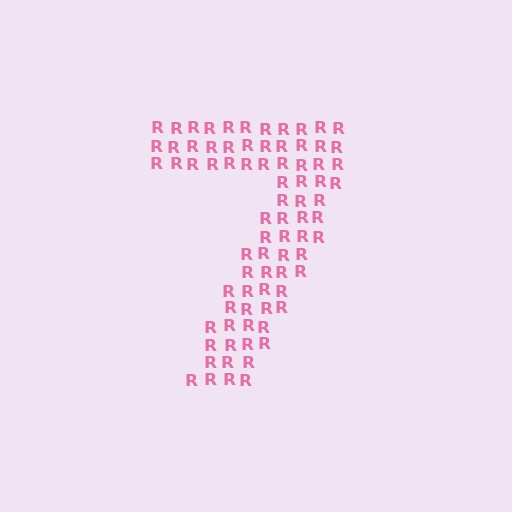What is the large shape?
The large shape is the digit 7.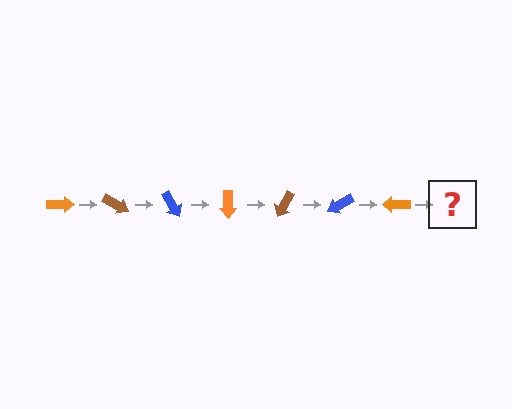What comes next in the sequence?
The next element should be a brown arrow, rotated 210 degrees from the start.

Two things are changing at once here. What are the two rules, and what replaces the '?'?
The two rules are that it rotates 30 degrees each step and the color cycles through orange, brown, and blue. The '?' should be a brown arrow, rotated 210 degrees from the start.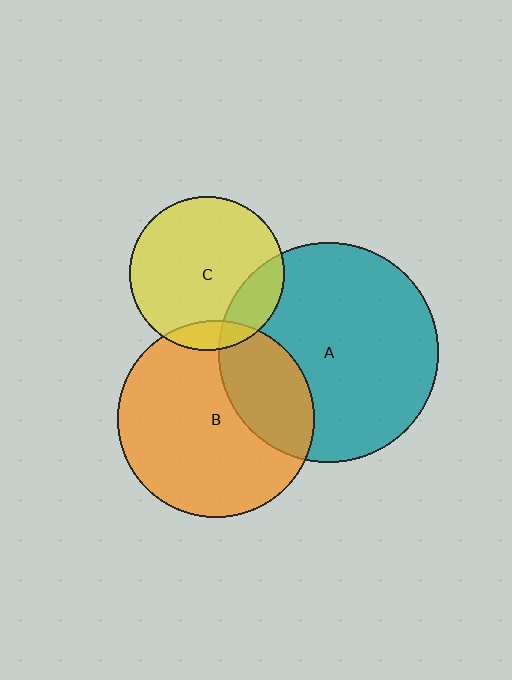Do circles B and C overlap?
Yes.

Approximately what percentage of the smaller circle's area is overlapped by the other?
Approximately 10%.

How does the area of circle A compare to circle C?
Approximately 2.0 times.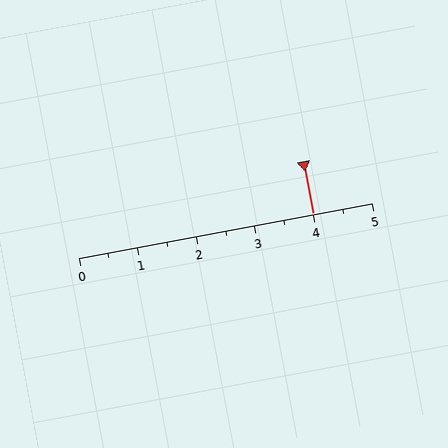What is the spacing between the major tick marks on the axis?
The major ticks are spaced 1 apart.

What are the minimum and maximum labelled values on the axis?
The axis runs from 0 to 5.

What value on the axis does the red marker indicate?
The marker indicates approximately 4.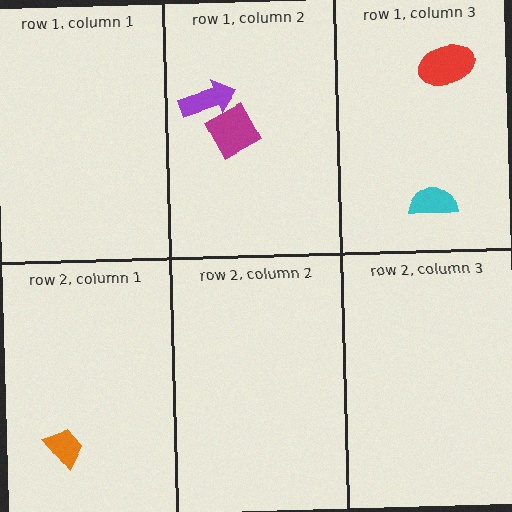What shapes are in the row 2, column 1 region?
The orange trapezoid.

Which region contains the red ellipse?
The row 1, column 3 region.